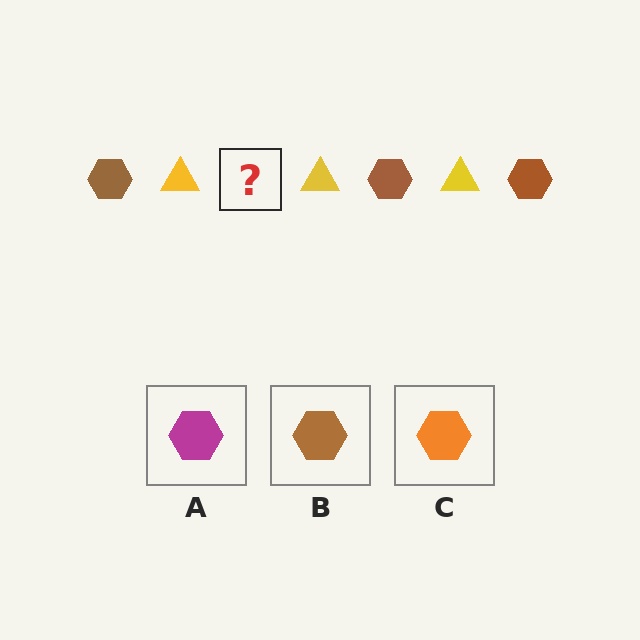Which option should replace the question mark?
Option B.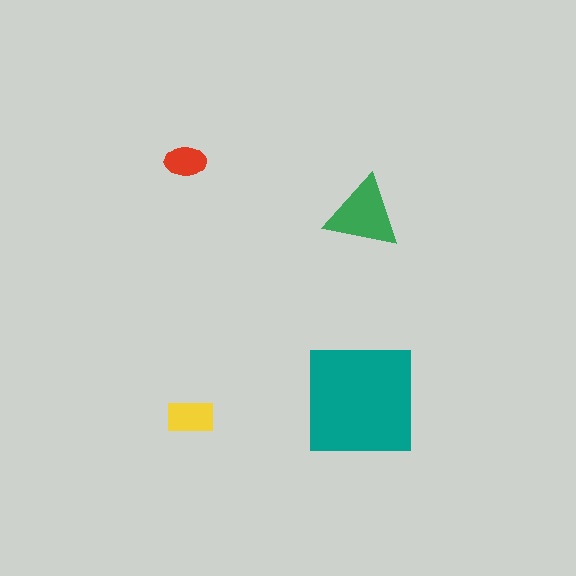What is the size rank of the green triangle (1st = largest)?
2nd.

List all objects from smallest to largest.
The red ellipse, the yellow rectangle, the green triangle, the teal square.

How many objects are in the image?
There are 4 objects in the image.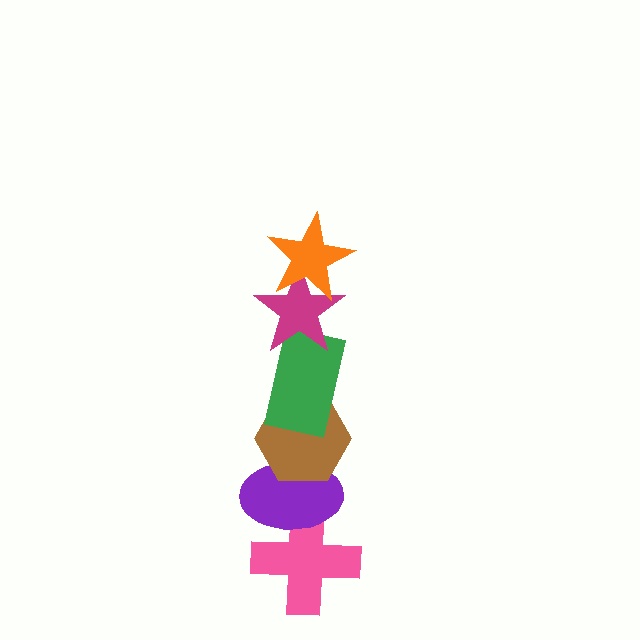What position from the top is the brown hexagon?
The brown hexagon is 4th from the top.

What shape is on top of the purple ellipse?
The brown hexagon is on top of the purple ellipse.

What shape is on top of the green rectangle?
The magenta star is on top of the green rectangle.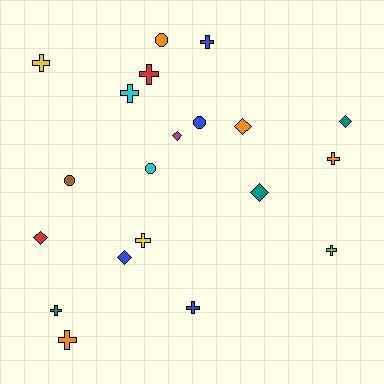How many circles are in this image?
There are 4 circles.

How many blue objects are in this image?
There are 4 blue objects.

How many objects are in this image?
There are 20 objects.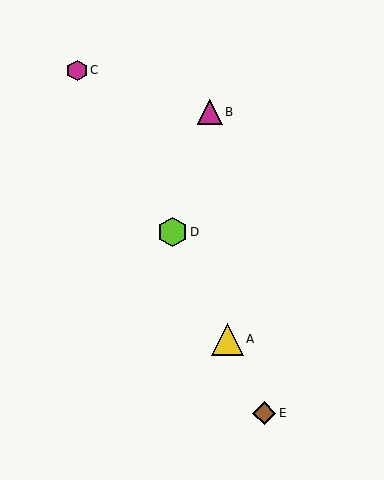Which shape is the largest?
The yellow triangle (labeled A) is the largest.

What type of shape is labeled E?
Shape E is a brown diamond.